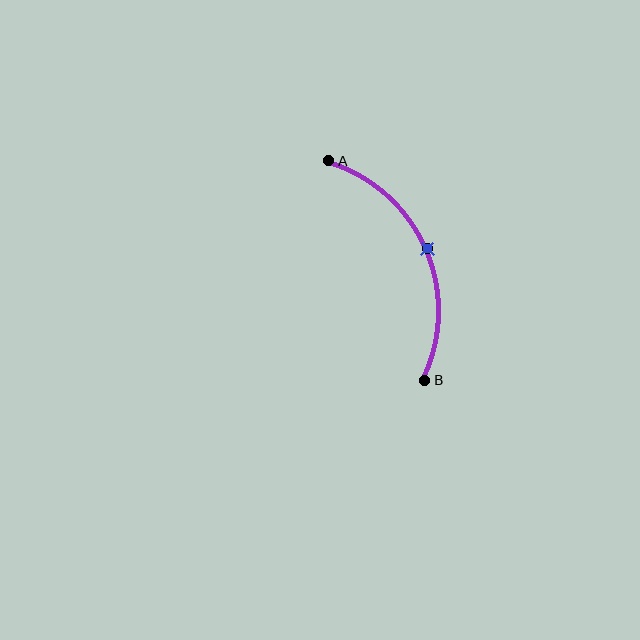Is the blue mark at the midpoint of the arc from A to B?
Yes. The blue mark lies on the arc at equal arc-length from both A and B — it is the arc midpoint.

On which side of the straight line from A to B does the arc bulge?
The arc bulges to the right of the straight line connecting A and B.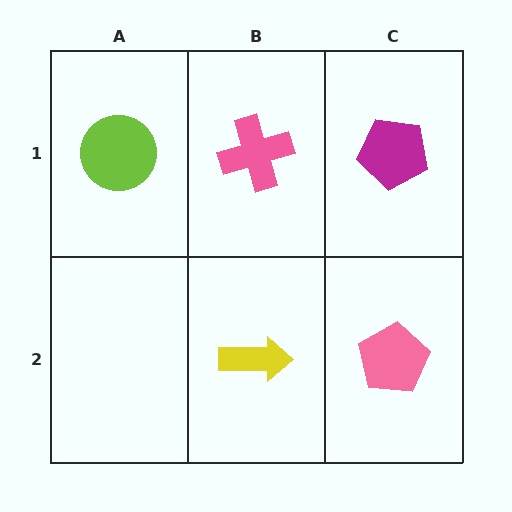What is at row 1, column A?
A lime circle.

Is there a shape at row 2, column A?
No, that cell is empty.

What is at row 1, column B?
A pink cross.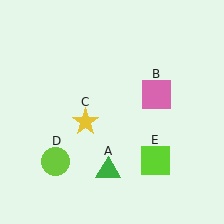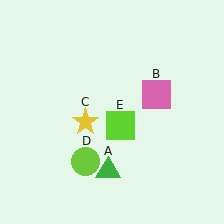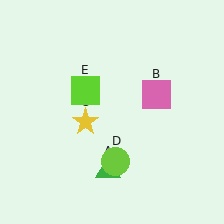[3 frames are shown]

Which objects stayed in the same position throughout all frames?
Green triangle (object A) and pink square (object B) and yellow star (object C) remained stationary.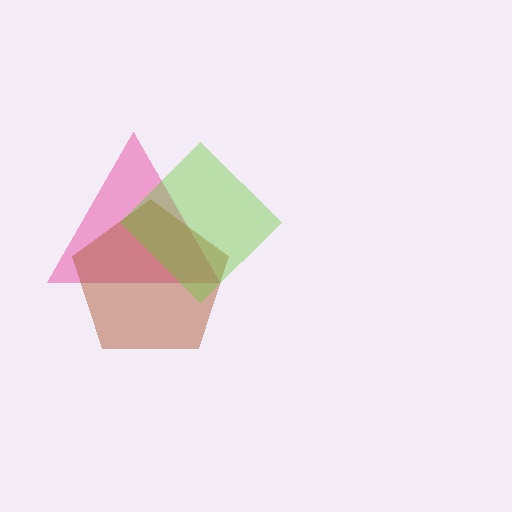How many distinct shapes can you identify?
There are 3 distinct shapes: a pink triangle, a brown pentagon, a lime diamond.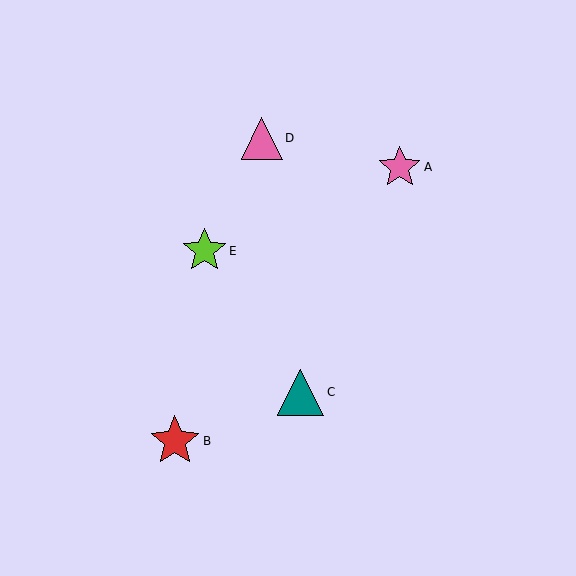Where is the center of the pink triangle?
The center of the pink triangle is at (262, 138).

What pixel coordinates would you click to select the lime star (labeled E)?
Click at (204, 251) to select the lime star E.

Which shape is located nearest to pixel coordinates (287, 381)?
The teal triangle (labeled C) at (301, 392) is nearest to that location.